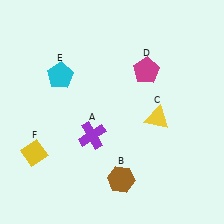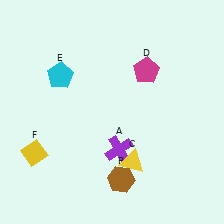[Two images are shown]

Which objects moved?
The objects that moved are: the purple cross (A), the yellow triangle (C).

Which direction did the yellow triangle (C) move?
The yellow triangle (C) moved down.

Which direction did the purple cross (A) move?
The purple cross (A) moved right.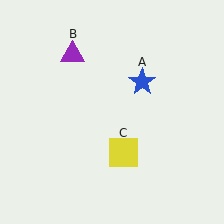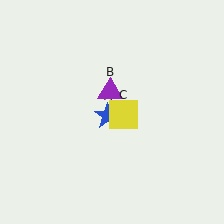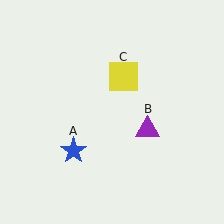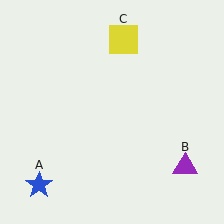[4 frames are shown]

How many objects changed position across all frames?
3 objects changed position: blue star (object A), purple triangle (object B), yellow square (object C).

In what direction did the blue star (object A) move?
The blue star (object A) moved down and to the left.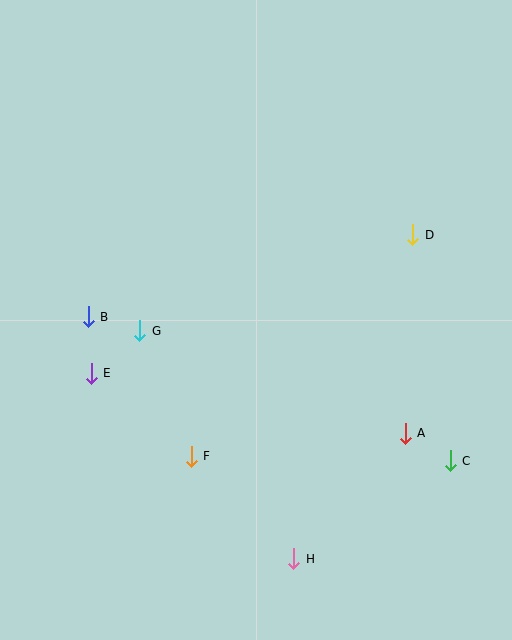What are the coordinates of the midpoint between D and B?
The midpoint between D and B is at (250, 276).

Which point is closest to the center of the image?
Point G at (140, 331) is closest to the center.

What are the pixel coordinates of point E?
Point E is at (91, 373).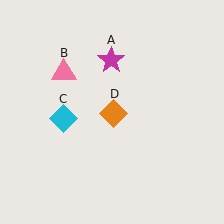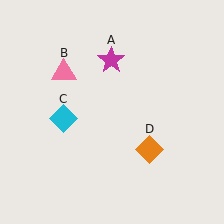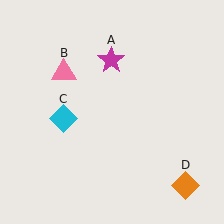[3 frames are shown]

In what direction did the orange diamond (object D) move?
The orange diamond (object D) moved down and to the right.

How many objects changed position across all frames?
1 object changed position: orange diamond (object D).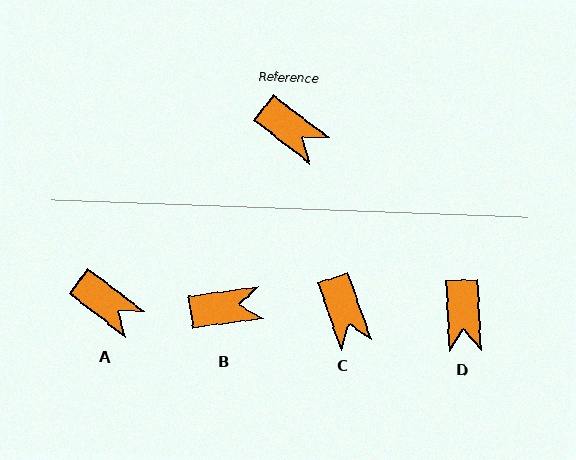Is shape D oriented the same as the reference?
No, it is off by about 50 degrees.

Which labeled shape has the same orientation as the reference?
A.